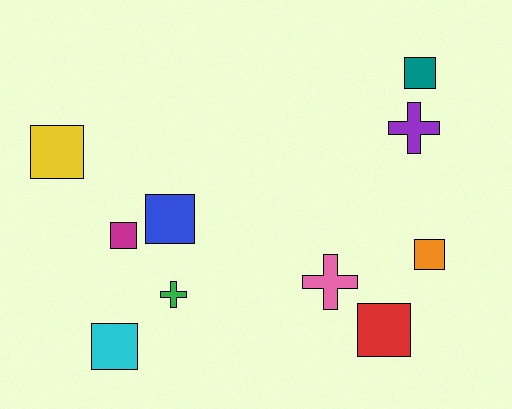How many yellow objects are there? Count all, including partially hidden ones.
There is 1 yellow object.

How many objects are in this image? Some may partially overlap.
There are 10 objects.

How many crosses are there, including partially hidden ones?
There are 3 crosses.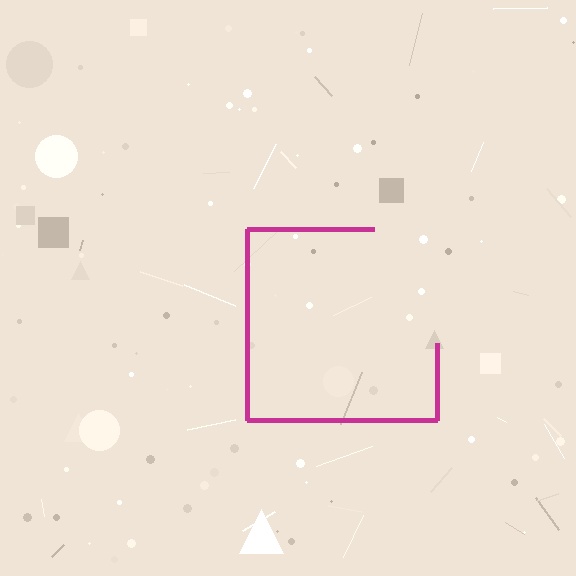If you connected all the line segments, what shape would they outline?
They would outline a square.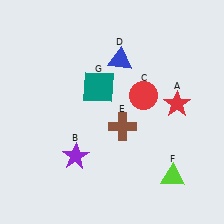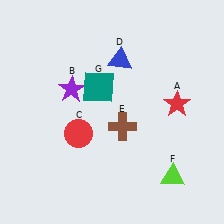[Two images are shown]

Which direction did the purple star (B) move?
The purple star (B) moved up.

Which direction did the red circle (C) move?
The red circle (C) moved left.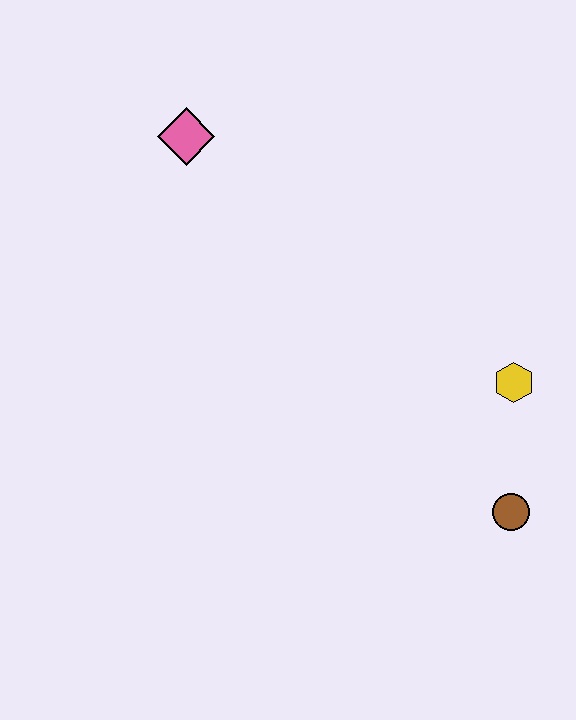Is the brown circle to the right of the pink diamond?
Yes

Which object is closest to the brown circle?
The yellow hexagon is closest to the brown circle.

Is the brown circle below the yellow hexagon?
Yes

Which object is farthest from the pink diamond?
The brown circle is farthest from the pink diamond.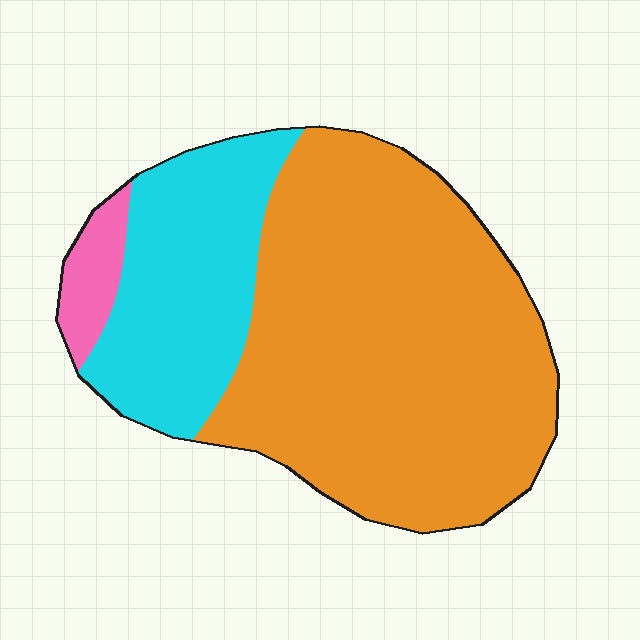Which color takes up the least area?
Pink, at roughly 5%.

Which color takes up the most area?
Orange, at roughly 70%.